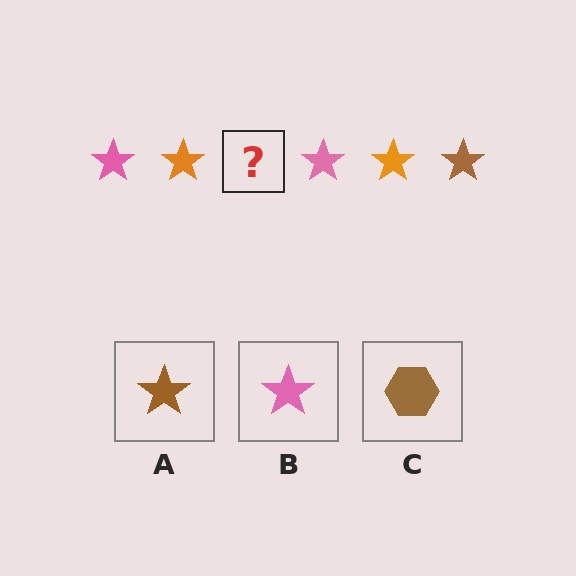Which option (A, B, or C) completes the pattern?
A.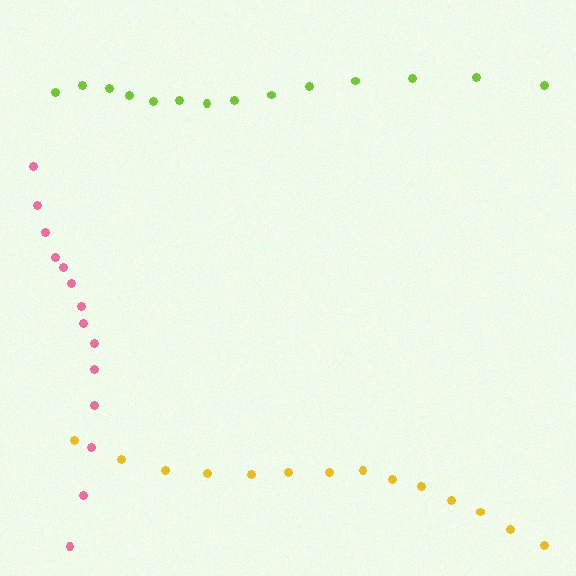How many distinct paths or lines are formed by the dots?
There are 3 distinct paths.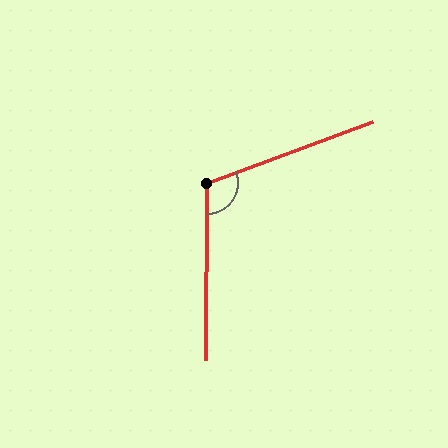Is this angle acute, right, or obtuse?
It is obtuse.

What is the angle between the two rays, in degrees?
Approximately 111 degrees.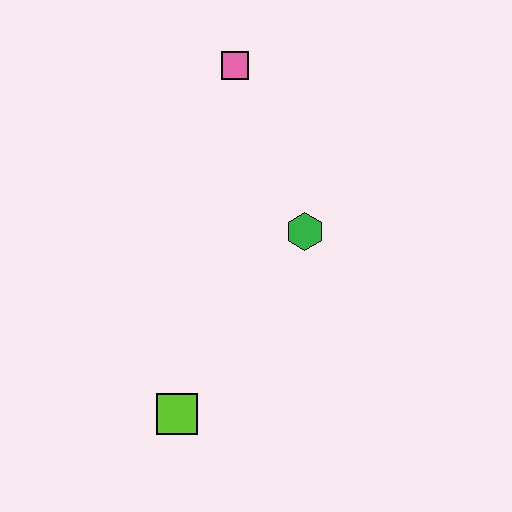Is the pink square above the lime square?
Yes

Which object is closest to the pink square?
The green hexagon is closest to the pink square.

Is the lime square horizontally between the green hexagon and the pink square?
No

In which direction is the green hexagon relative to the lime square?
The green hexagon is above the lime square.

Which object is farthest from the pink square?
The lime square is farthest from the pink square.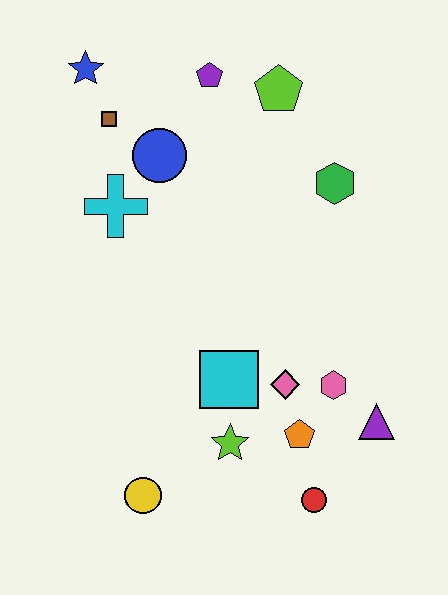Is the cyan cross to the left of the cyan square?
Yes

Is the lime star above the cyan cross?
No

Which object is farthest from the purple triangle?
The blue star is farthest from the purple triangle.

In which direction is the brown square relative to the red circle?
The brown square is above the red circle.